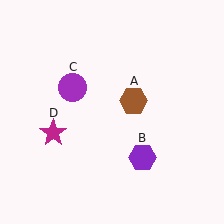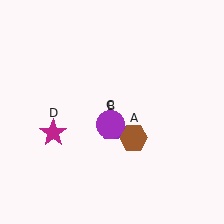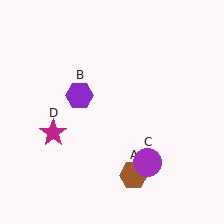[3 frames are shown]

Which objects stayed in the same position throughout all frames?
Magenta star (object D) remained stationary.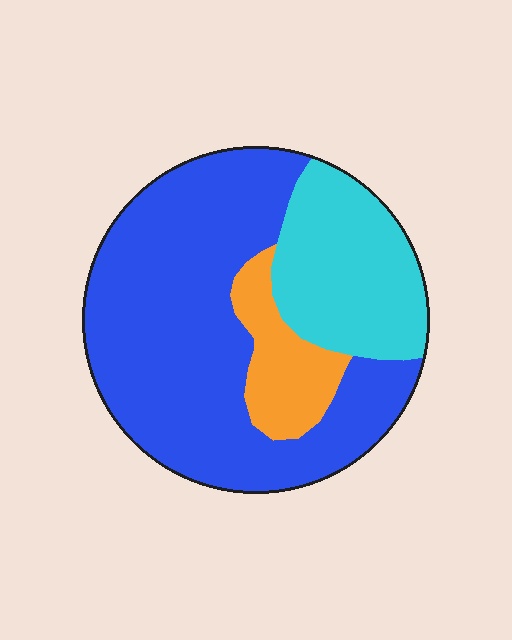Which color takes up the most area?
Blue, at roughly 65%.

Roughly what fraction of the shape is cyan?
Cyan takes up about one quarter (1/4) of the shape.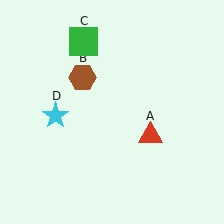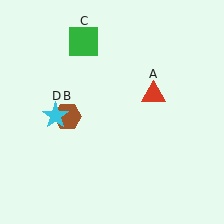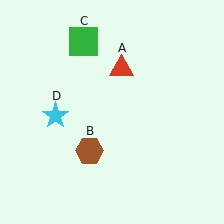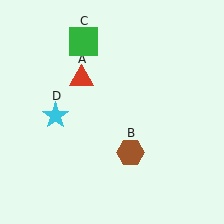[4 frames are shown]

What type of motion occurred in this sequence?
The red triangle (object A), brown hexagon (object B) rotated counterclockwise around the center of the scene.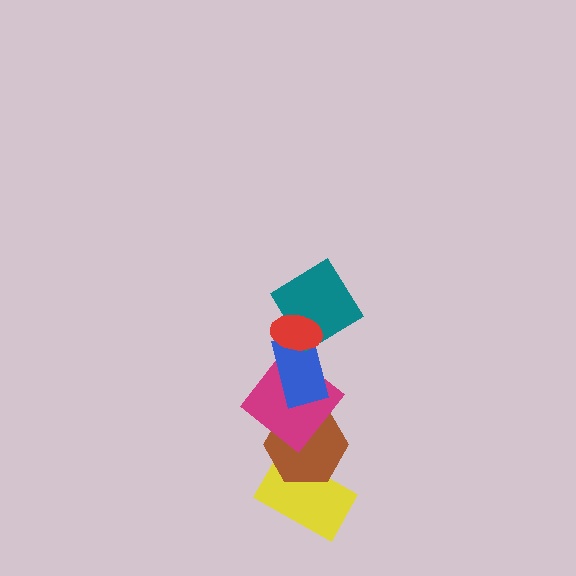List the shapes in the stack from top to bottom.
From top to bottom: the red ellipse, the teal diamond, the blue rectangle, the magenta diamond, the brown hexagon, the yellow rectangle.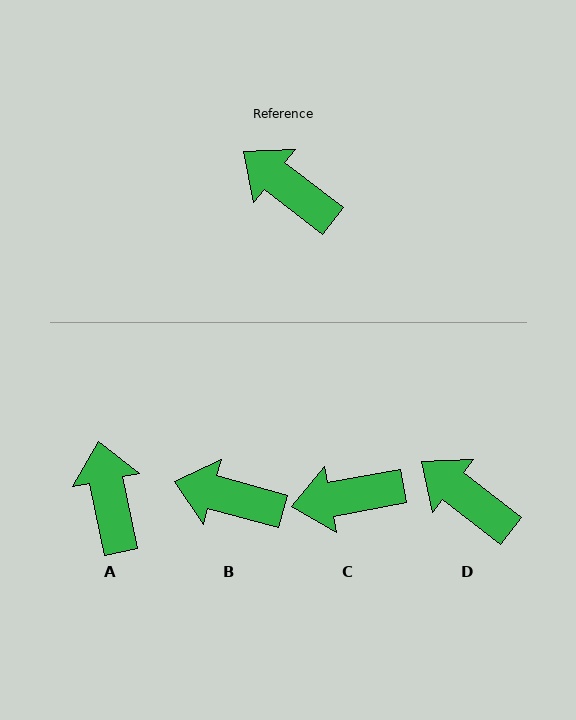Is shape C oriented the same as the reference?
No, it is off by about 48 degrees.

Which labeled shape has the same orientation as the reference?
D.